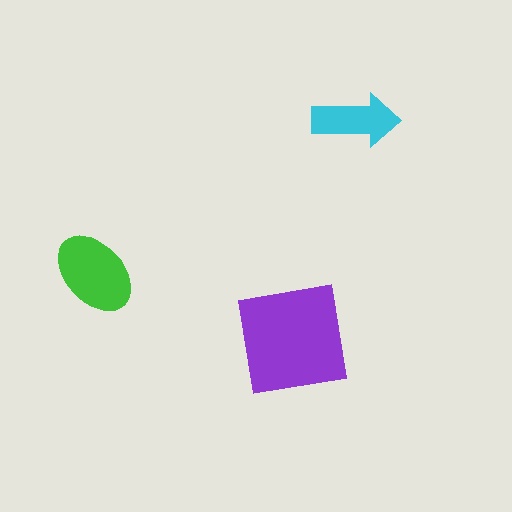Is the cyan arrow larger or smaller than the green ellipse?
Smaller.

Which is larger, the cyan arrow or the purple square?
The purple square.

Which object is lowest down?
The purple square is bottommost.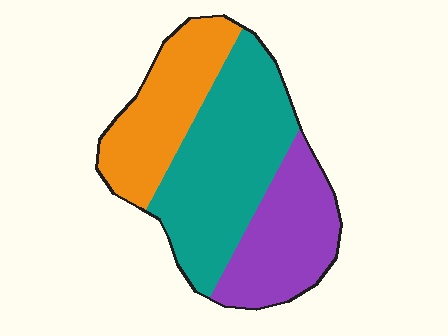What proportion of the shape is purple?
Purple covers roughly 30% of the shape.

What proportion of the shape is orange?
Orange covers about 30% of the shape.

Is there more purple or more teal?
Teal.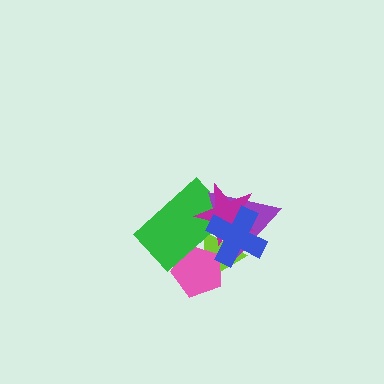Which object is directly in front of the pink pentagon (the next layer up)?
The green rectangle is directly in front of the pink pentagon.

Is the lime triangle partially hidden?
Yes, it is partially covered by another shape.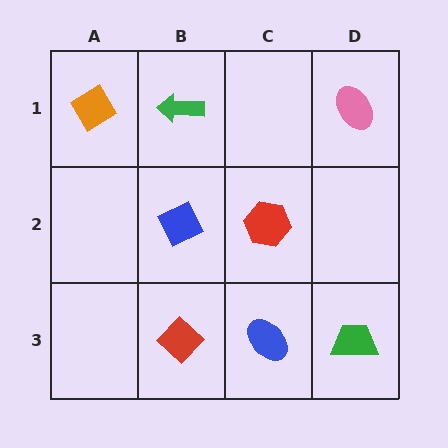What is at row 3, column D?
A green trapezoid.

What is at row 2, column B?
A blue diamond.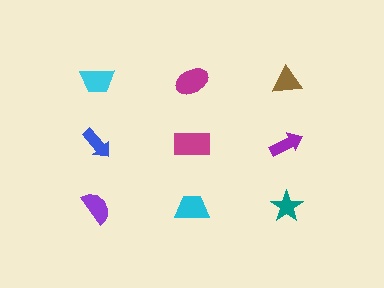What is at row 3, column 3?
A teal star.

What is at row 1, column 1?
A cyan trapezoid.